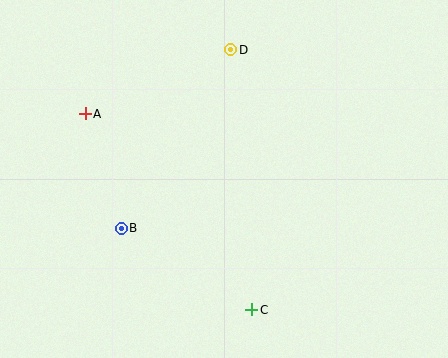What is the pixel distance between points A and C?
The distance between A and C is 257 pixels.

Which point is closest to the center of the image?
Point B at (121, 228) is closest to the center.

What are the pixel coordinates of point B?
Point B is at (121, 228).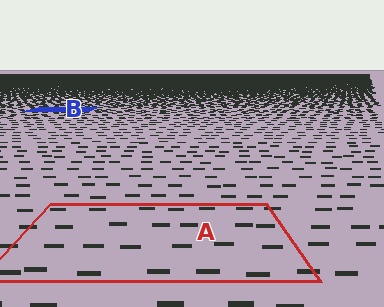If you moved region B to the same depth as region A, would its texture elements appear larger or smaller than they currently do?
They would appear larger. At a closer depth, the same texture elements are projected at a bigger on-screen size.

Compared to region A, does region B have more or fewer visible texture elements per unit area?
Region B has more texture elements per unit area — they are packed more densely because it is farther away.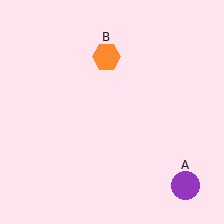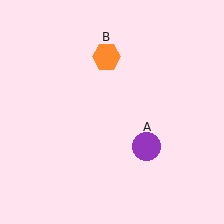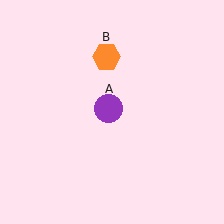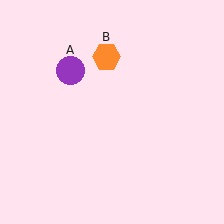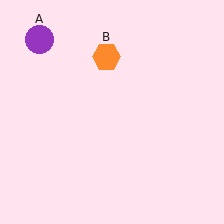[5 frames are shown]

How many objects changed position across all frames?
1 object changed position: purple circle (object A).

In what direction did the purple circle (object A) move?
The purple circle (object A) moved up and to the left.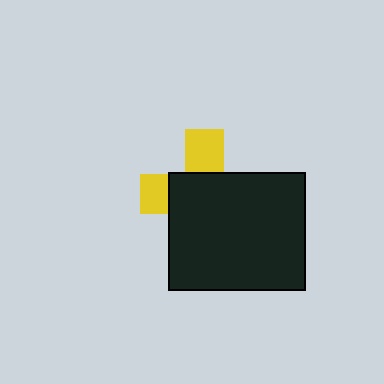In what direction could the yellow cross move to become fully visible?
The yellow cross could move toward the upper-left. That would shift it out from behind the black rectangle entirely.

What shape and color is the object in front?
The object in front is a black rectangle.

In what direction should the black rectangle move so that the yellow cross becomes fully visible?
The black rectangle should move toward the lower-right. That is the shortest direction to clear the overlap and leave the yellow cross fully visible.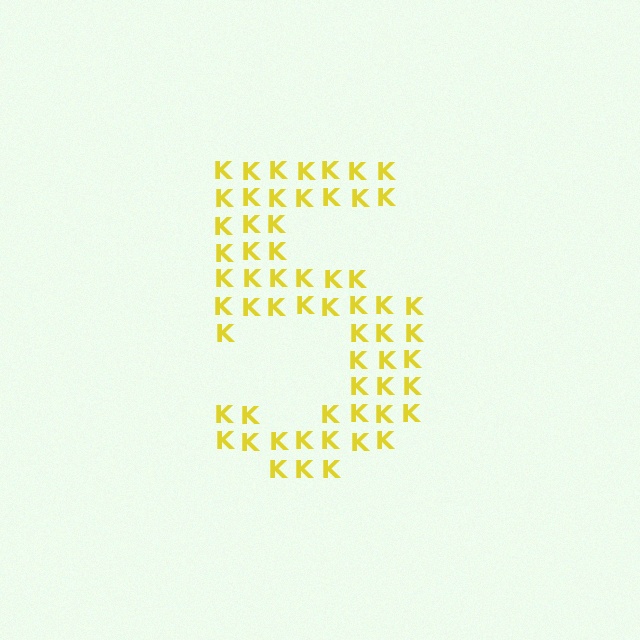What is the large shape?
The large shape is the digit 5.